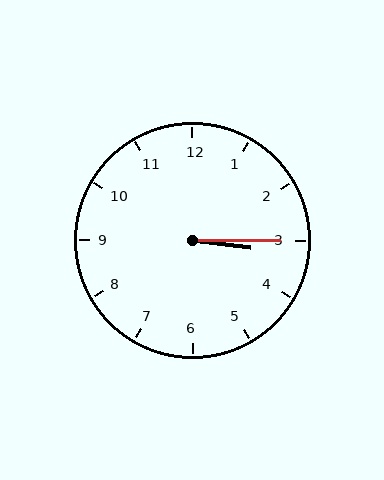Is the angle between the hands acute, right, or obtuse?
It is acute.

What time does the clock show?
3:15.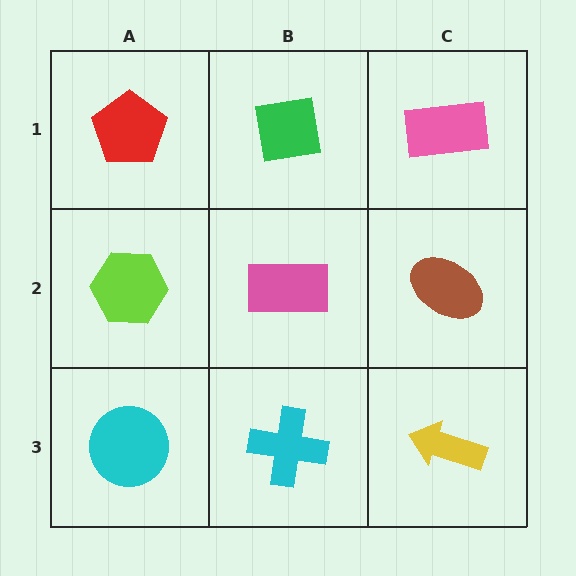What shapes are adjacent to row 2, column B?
A green square (row 1, column B), a cyan cross (row 3, column B), a lime hexagon (row 2, column A), a brown ellipse (row 2, column C).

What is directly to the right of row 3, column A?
A cyan cross.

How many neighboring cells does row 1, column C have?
2.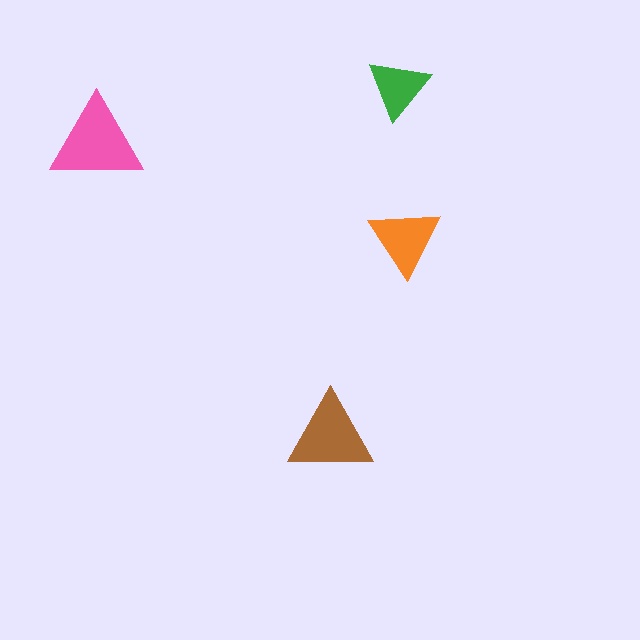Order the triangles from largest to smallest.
the pink one, the brown one, the orange one, the green one.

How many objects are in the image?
There are 4 objects in the image.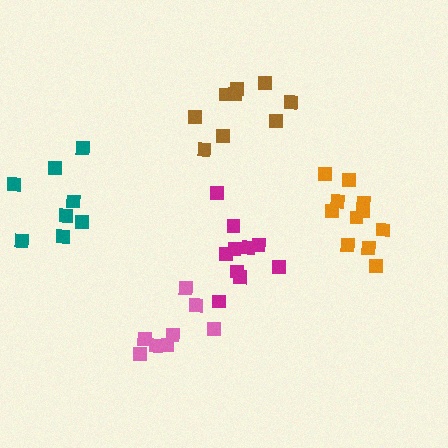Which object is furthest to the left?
The teal cluster is leftmost.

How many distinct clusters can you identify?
There are 5 distinct clusters.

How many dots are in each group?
Group 1: 8 dots, Group 2: 9 dots, Group 3: 10 dots, Group 4: 8 dots, Group 5: 12 dots (47 total).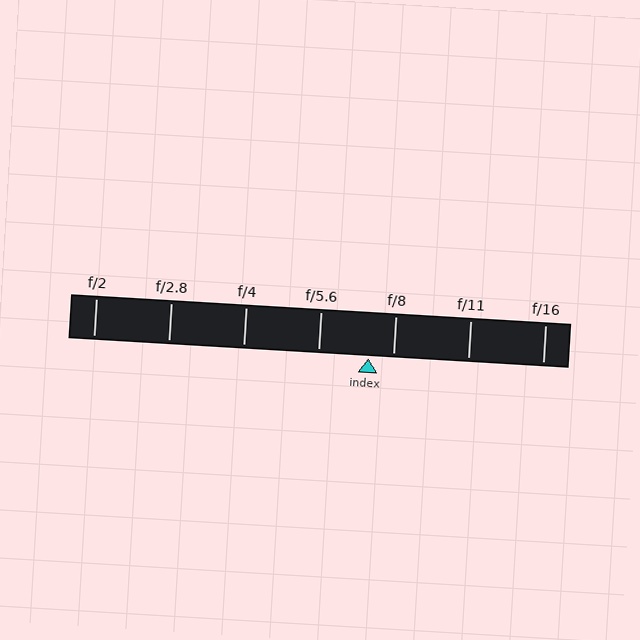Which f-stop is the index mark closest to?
The index mark is closest to f/8.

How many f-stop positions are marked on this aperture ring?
There are 7 f-stop positions marked.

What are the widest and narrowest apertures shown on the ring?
The widest aperture shown is f/2 and the narrowest is f/16.